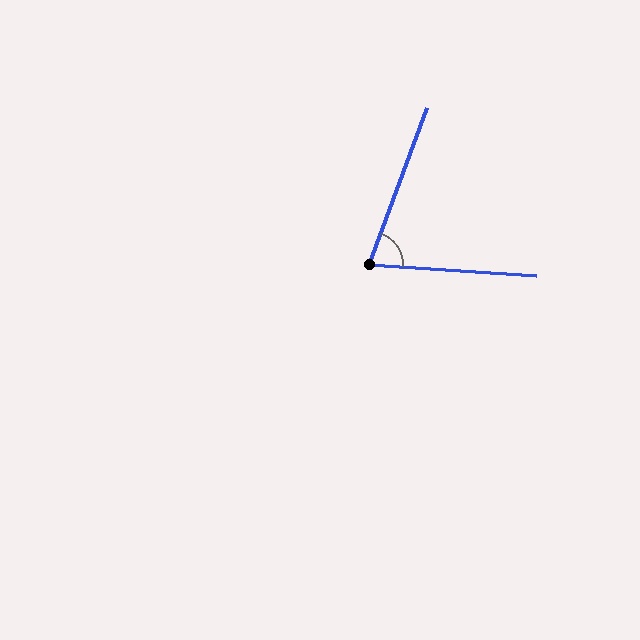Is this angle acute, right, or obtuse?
It is acute.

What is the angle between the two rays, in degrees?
Approximately 74 degrees.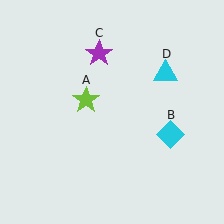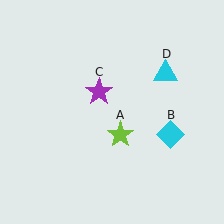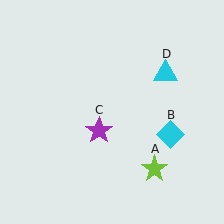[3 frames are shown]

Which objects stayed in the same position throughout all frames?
Cyan diamond (object B) and cyan triangle (object D) remained stationary.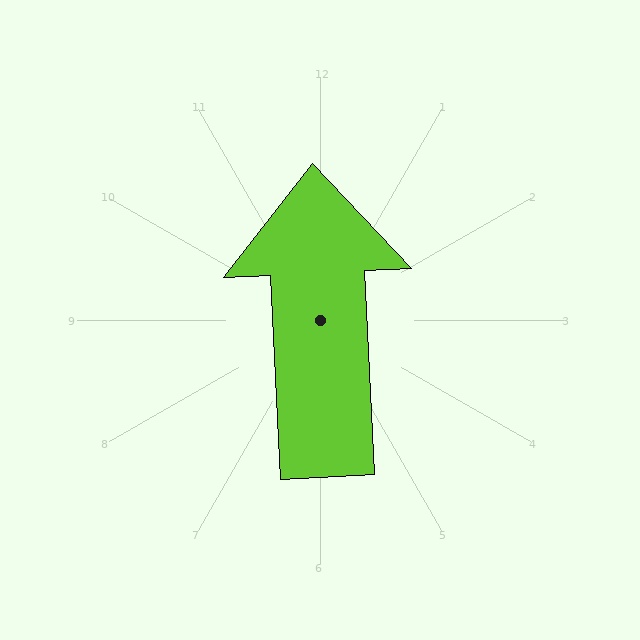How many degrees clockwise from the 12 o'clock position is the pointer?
Approximately 357 degrees.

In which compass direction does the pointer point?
North.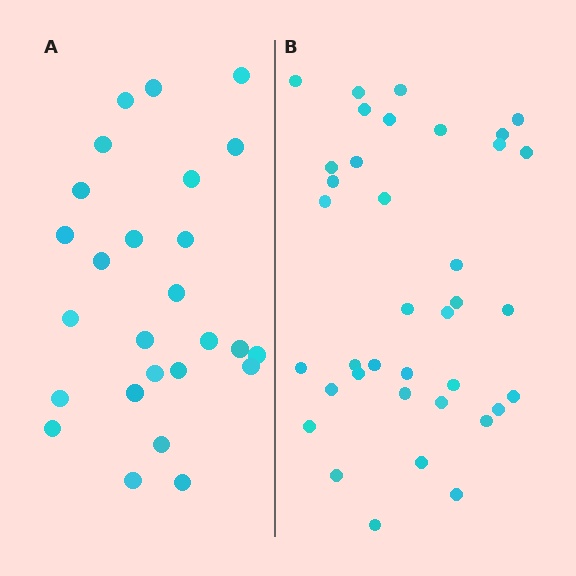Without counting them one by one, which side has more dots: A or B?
Region B (the right region) has more dots.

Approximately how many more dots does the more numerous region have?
Region B has roughly 12 or so more dots than region A.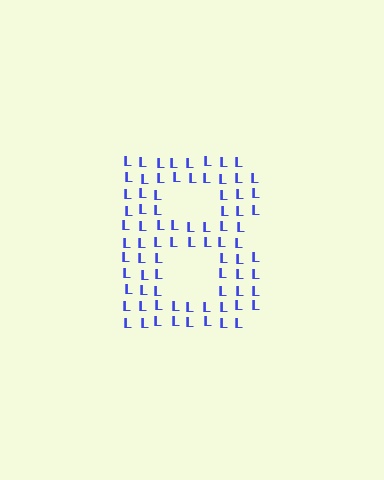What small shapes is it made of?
It is made of small letter L's.